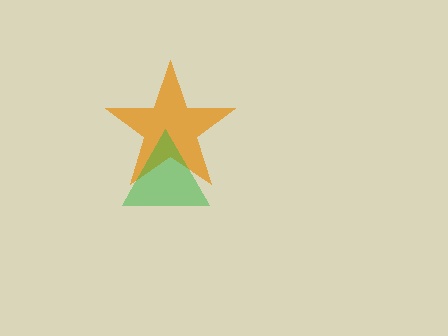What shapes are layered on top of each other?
The layered shapes are: an orange star, a green triangle.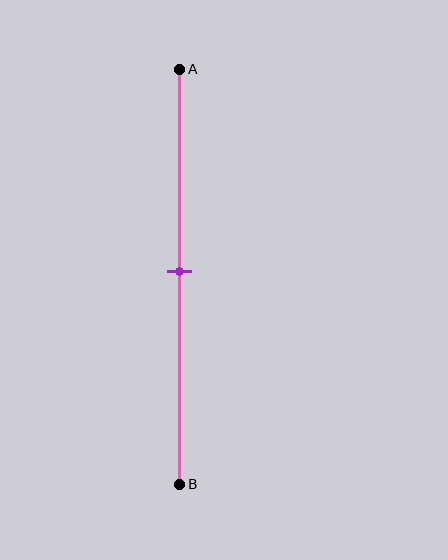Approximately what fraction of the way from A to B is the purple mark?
The purple mark is approximately 50% of the way from A to B.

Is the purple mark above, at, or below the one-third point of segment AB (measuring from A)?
The purple mark is below the one-third point of segment AB.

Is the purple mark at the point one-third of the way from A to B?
No, the mark is at about 50% from A, not at the 33% one-third point.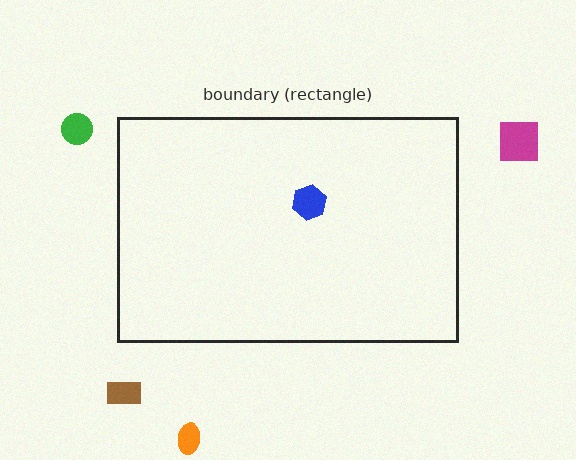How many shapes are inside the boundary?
1 inside, 4 outside.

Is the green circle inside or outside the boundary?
Outside.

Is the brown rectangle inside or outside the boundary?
Outside.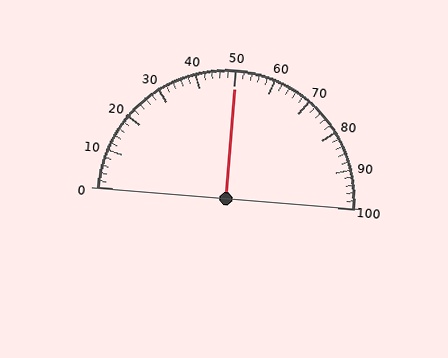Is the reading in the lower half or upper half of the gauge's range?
The reading is in the upper half of the range (0 to 100).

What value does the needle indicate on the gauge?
The needle indicates approximately 50.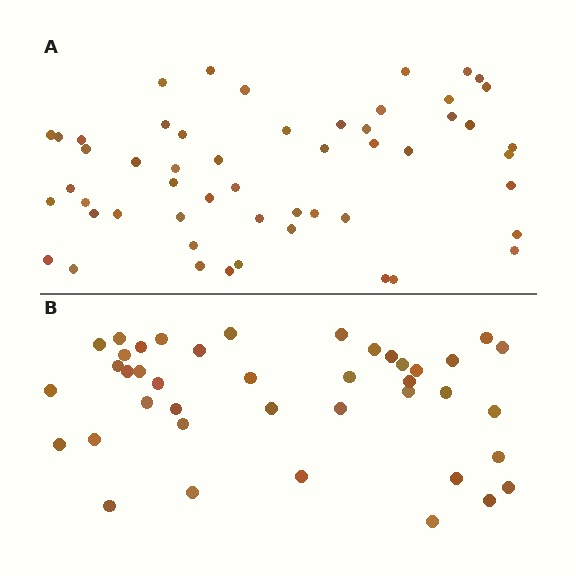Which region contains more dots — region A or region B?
Region A (the top region) has more dots.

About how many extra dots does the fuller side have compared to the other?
Region A has roughly 12 or so more dots than region B.